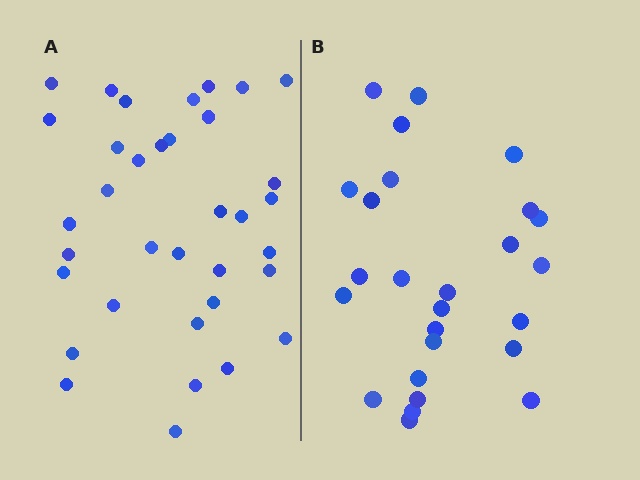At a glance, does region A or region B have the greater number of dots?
Region A (the left region) has more dots.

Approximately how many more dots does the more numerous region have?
Region A has roughly 8 or so more dots than region B.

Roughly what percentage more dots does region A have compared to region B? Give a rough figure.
About 35% more.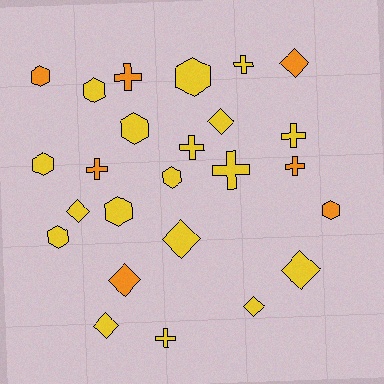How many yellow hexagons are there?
There are 7 yellow hexagons.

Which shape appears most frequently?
Hexagon, with 9 objects.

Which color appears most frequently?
Yellow, with 18 objects.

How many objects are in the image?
There are 25 objects.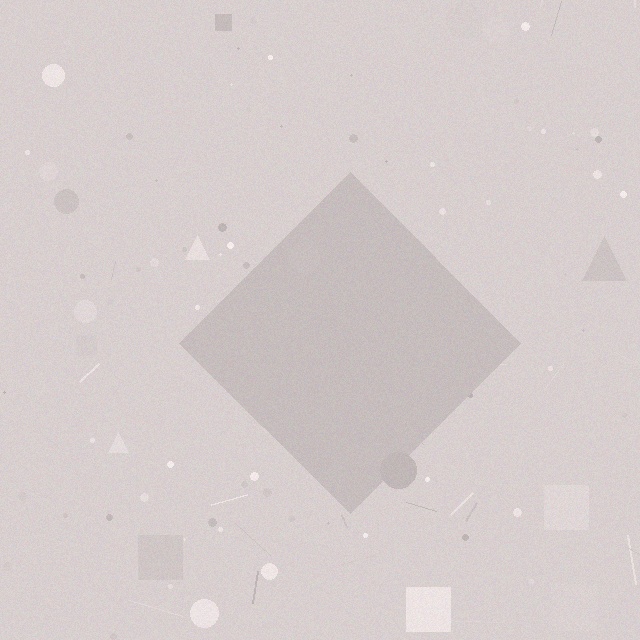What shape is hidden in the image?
A diamond is hidden in the image.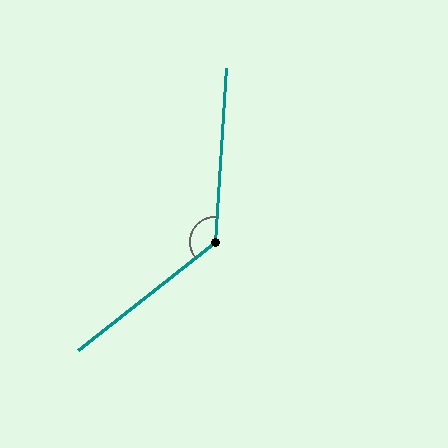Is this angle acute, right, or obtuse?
It is obtuse.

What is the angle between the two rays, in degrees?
Approximately 132 degrees.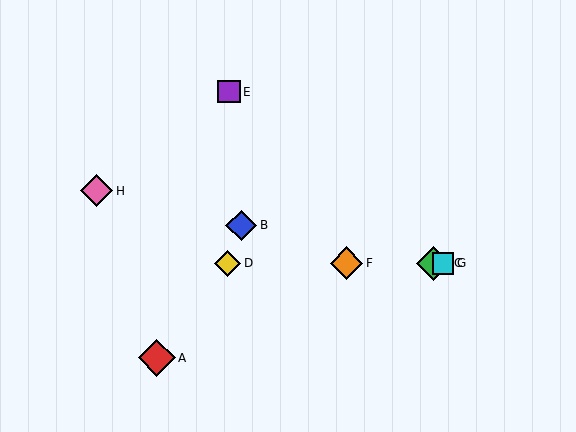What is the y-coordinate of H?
Object H is at y≈191.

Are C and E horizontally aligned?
No, C is at y≈263 and E is at y≈92.